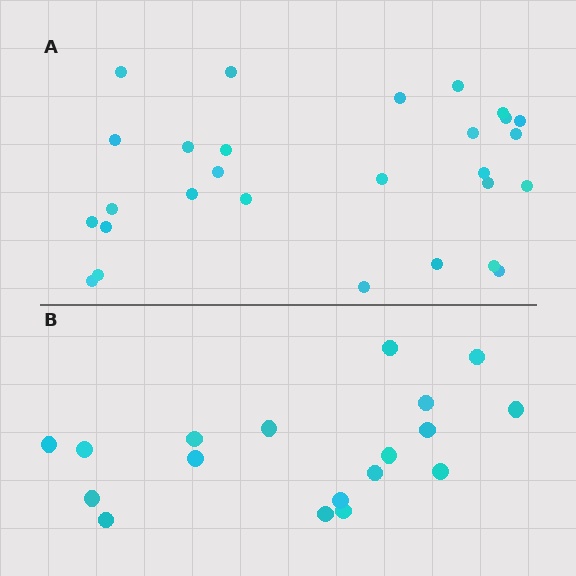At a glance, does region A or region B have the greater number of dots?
Region A (the top region) has more dots.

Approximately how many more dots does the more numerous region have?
Region A has roughly 10 or so more dots than region B.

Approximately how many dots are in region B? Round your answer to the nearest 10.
About 20 dots. (The exact count is 18, which rounds to 20.)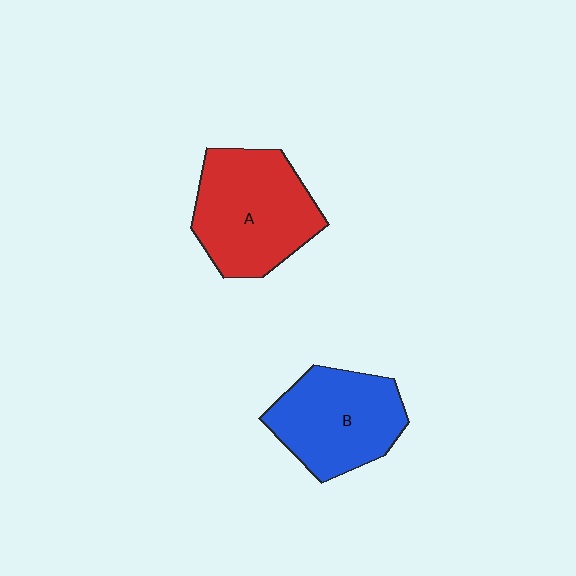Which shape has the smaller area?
Shape B (blue).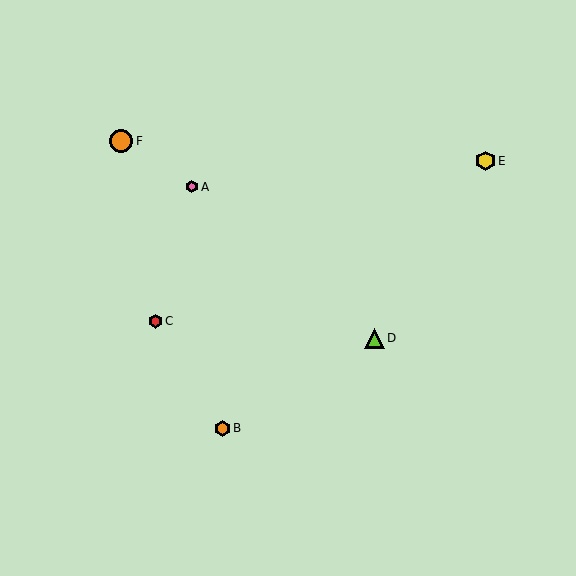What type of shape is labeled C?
Shape C is a red hexagon.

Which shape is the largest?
The orange circle (labeled F) is the largest.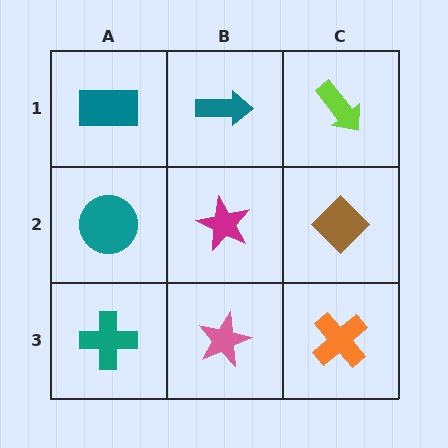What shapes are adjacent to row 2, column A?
A teal rectangle (row 1, column A), a teal cross (row 3, column A), a magenta star (row 2, column B).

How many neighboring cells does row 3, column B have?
3.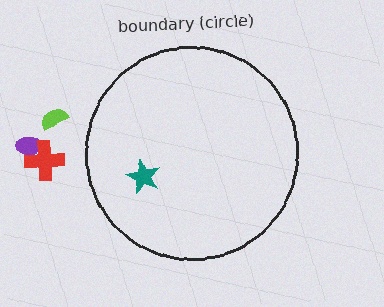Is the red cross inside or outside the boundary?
Outside.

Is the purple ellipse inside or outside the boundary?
Outside.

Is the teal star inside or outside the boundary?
Inside.